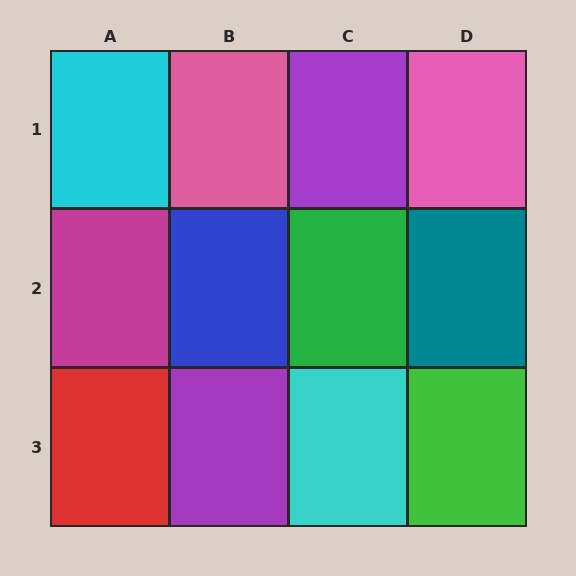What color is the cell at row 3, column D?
Green.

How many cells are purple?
2 cells are purple.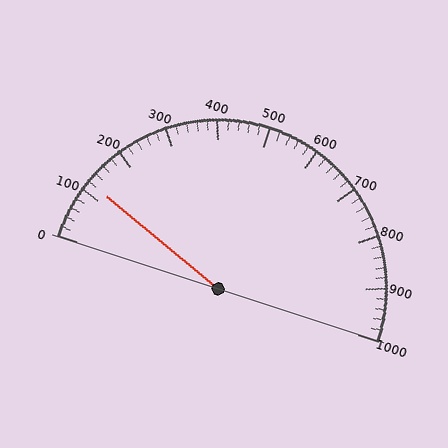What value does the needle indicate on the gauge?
The needle indicates approximately 120.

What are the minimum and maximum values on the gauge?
The gauge ranges from 0 to 1000.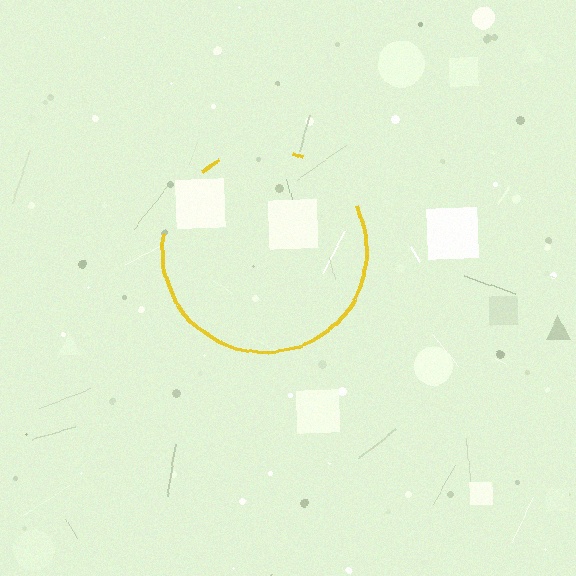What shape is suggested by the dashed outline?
The dashed outline suggests a circle.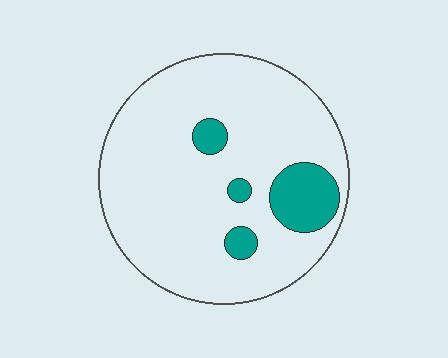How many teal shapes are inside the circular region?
4.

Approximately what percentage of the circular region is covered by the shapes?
Approximately 15%.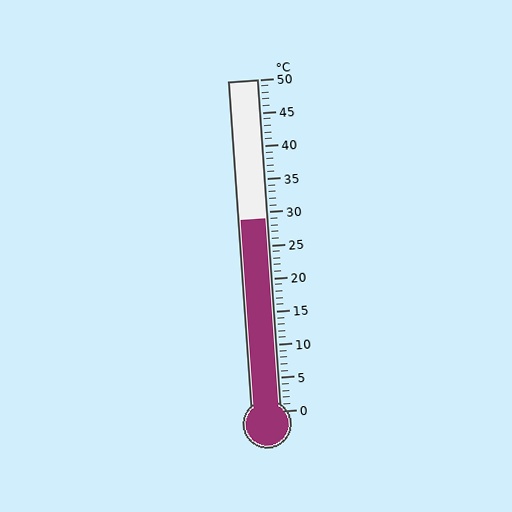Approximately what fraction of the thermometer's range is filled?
The thermometer is filled to approximately 60% of its range.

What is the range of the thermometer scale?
The thermometer scale ranges from 0°C to 50°C.